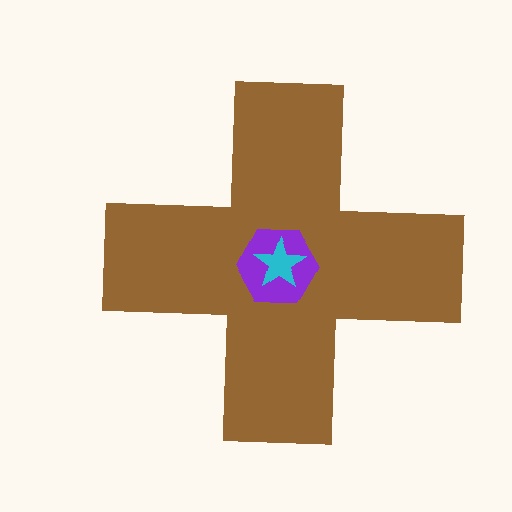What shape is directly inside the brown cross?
The purple hexagon.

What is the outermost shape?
The brown cross.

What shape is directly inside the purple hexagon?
The cyan star.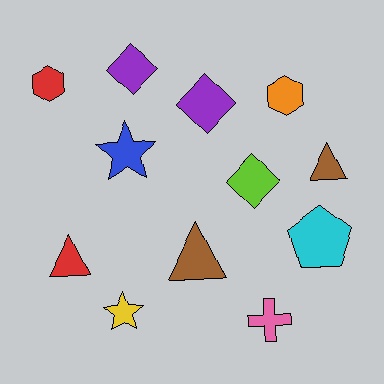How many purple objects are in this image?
There are 2 purple objects.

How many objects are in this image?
There are 12 objects.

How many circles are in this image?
There are no circles.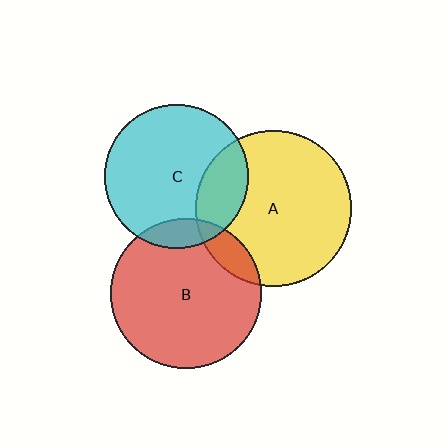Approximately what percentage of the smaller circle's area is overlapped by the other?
Approximately 10%.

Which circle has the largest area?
Circle A (yellow).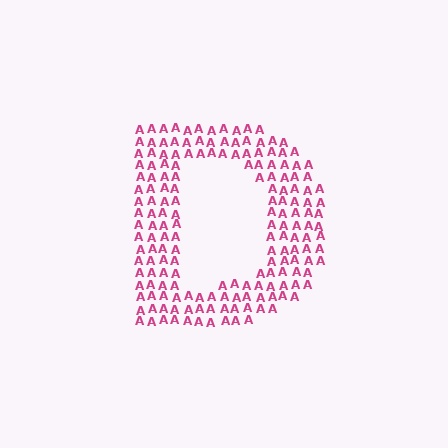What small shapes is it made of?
It is made of small letter A's.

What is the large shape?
The large shape is the letter D.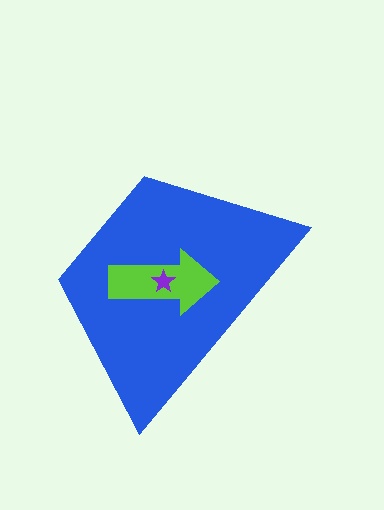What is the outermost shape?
The blue trapezoid.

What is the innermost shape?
The purple star.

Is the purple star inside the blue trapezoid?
Yes.